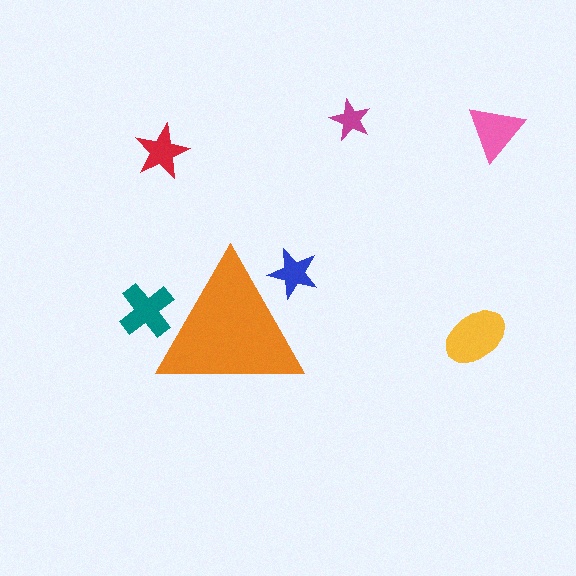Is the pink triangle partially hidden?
No, the pink triangle is fully visible.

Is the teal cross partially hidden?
Yes, the teal cross is partially hidden behind the orange triangle.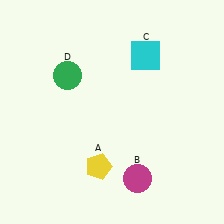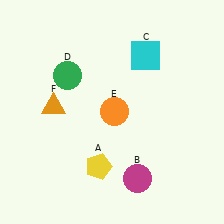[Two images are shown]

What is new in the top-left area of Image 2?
An orange triangle (F) was added in the top-left area of Image 2.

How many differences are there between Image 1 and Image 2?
There are 2 differences between the two images.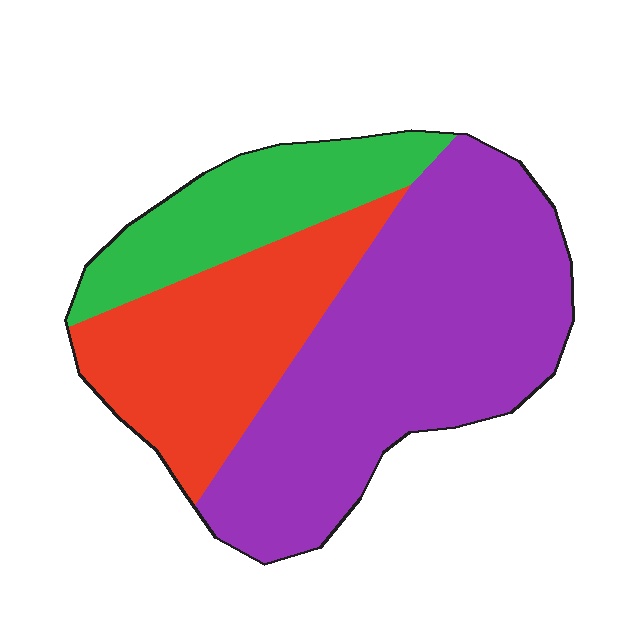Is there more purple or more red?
Purple.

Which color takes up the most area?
Purple, at roughly 50%.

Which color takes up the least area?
Green, at roughly 20%.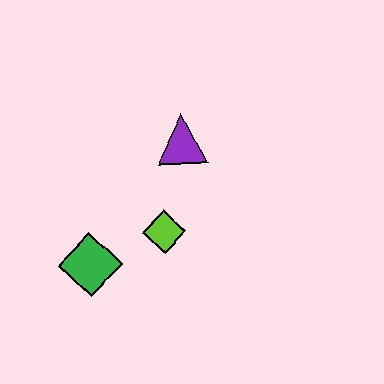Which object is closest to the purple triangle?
The lime diamond is closest to the purple triangle.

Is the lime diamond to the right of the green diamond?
Yes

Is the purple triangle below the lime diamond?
No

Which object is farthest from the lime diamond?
The purple triangle is farthest from the lime diamond.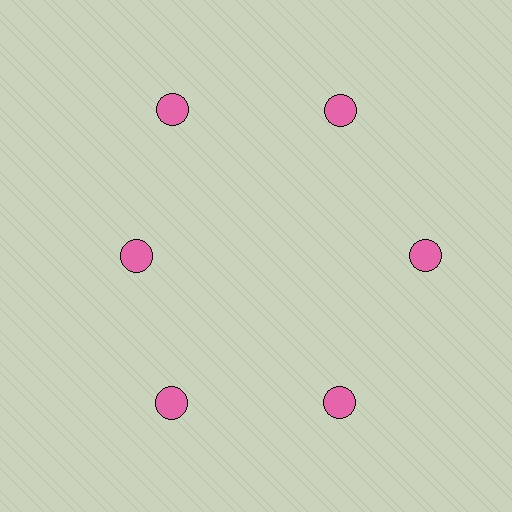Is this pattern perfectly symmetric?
No. The 6 pink circles are arranged in a ring, but one element near the 9 o'clock position is pulled inward toward the center, breaking the 6-fold rotational symmetry.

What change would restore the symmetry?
The symmetry would be restored by moving it outward, back onto the ring so that all 6 circles sit at equal angles and equal distance from the center.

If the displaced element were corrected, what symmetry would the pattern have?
It would have 6-fold rotational symmetry — the pattern would map onto itself every 60 degrees.